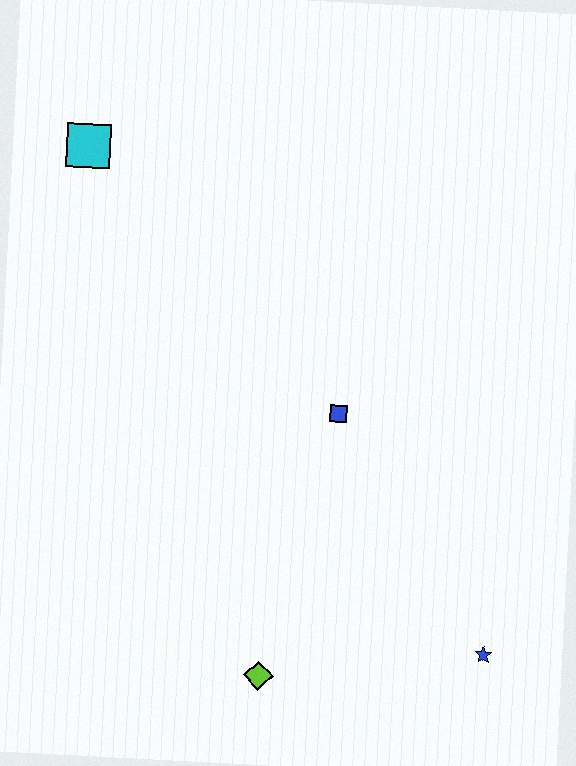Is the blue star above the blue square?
No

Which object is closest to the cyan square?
The blue square is closest to the cyan square.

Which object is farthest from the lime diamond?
The cyan square is farthest from the lime diamond.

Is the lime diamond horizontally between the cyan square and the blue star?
Yes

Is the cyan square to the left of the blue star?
Yes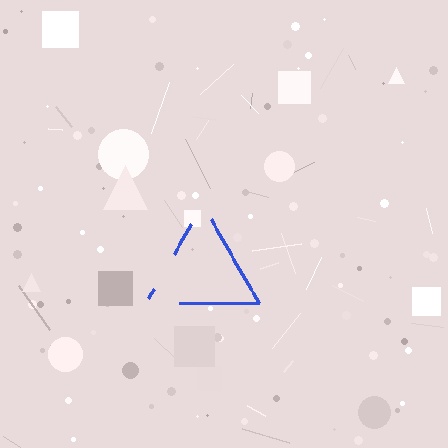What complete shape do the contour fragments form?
The contour fragments form a triangle.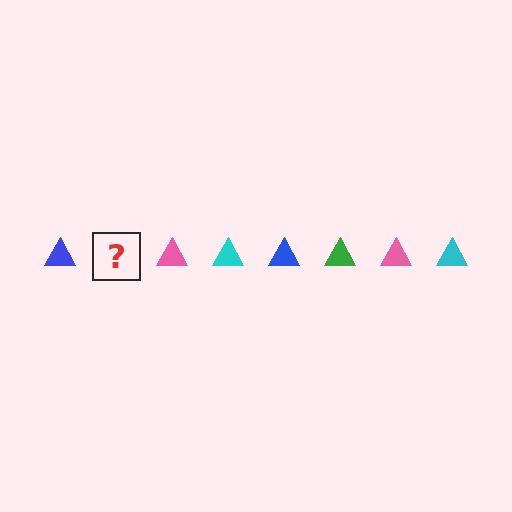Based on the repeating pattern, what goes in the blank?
The blank should be a green triangle.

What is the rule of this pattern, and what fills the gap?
The rule is that the pattern cycles through blue, green, pink, cyan triangles. The gap should be filled with a green triangle.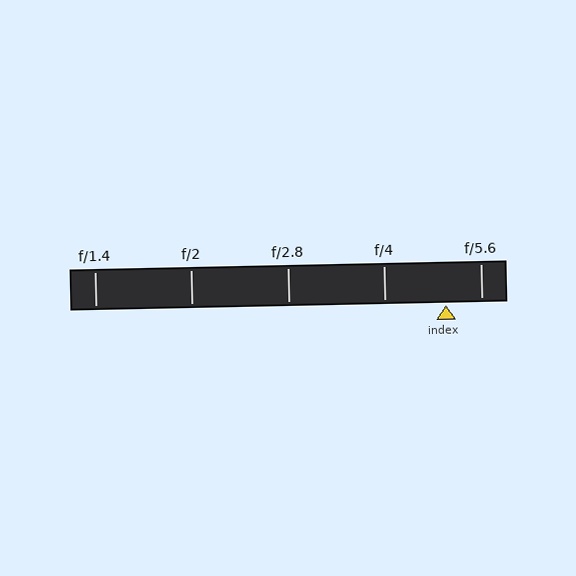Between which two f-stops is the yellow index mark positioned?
The index mark is between f/4 and f/5.6.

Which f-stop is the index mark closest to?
The index mark is closest to f/5.6.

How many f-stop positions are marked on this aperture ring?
There are 5 f-stop positions marked.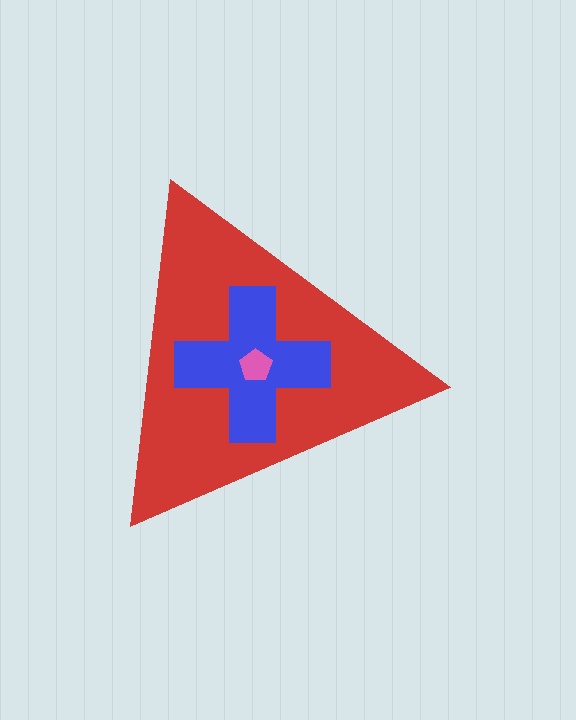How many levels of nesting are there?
3.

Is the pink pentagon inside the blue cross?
Yes.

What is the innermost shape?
The pink pentagon.